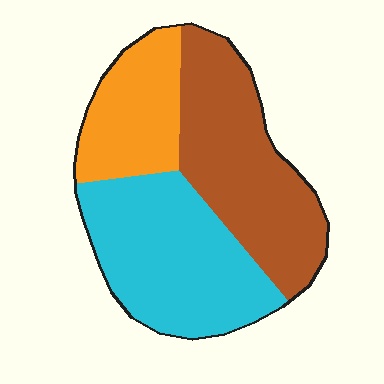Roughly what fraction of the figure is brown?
Brown takes up about two fifths (2/5) of the figure.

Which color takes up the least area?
Orange, at roughly 20%.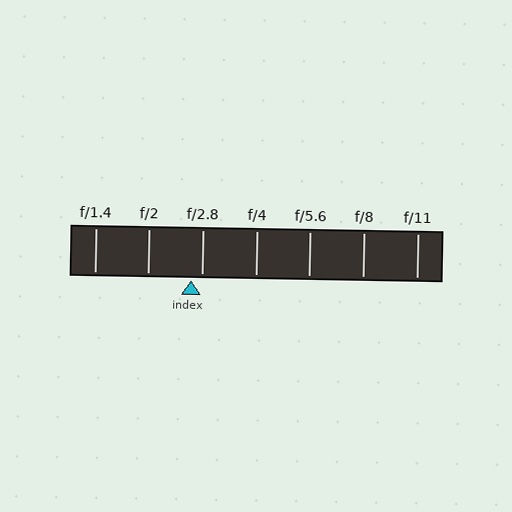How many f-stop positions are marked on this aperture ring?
There are 7 f-stop positions marked.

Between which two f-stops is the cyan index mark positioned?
The index mark is between f/2 and f/2.8.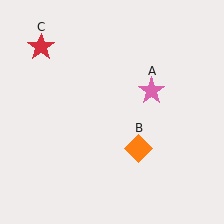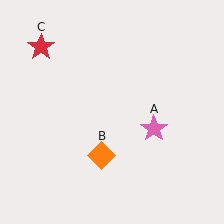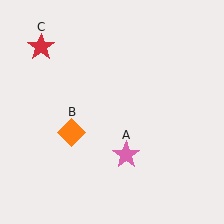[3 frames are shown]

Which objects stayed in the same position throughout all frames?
Red star (object C) remained stationary.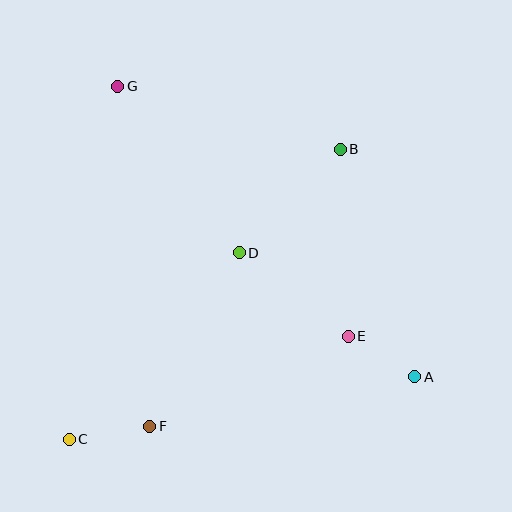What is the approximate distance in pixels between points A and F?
The distance between A and F is approximately 269 pixels.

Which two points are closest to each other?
Points A and E are closest to each other.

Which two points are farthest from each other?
Points A and G are farthest from each other.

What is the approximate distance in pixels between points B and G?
The distance between B and G is approximately 231 pixels.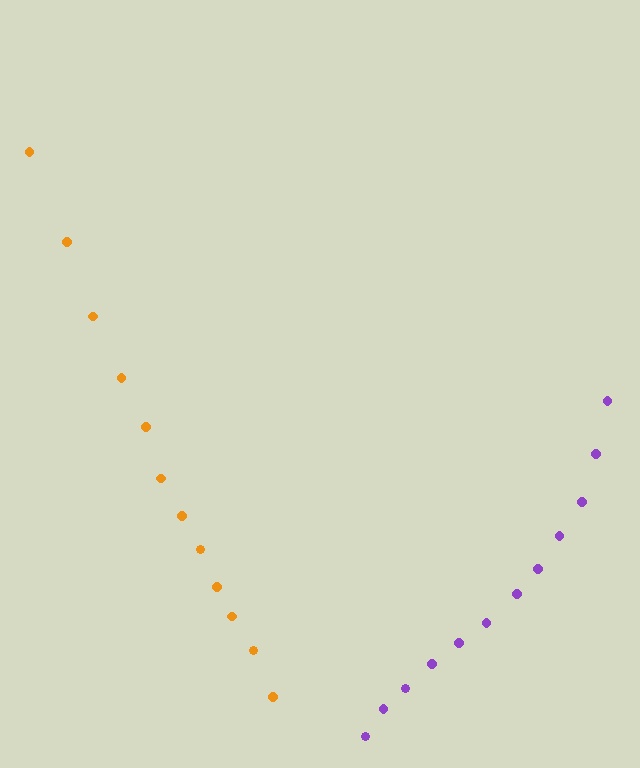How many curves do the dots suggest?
There are 2 distinct paths.